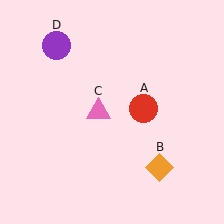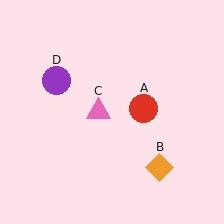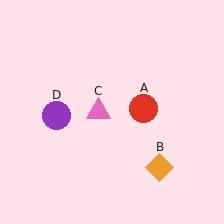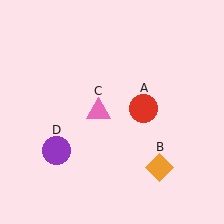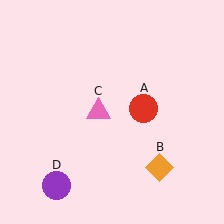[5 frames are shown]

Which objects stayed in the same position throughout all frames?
Red circle (object A) and orange diamond (object B) and pink triangle (object C) remained stationary.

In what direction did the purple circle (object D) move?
The purple circle (object D) moved down.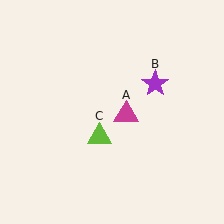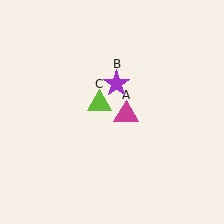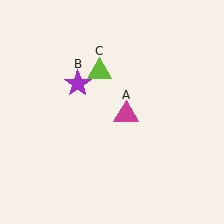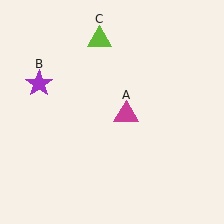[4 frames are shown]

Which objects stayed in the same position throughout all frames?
Magenta triangle (object A) remained stationary.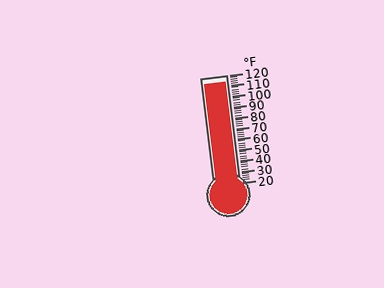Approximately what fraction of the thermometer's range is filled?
The thermometer is filled to approximately 95% of its range.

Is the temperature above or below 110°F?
The temperature is above 110°F.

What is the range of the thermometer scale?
The thermometer scale ranges from 20°F to 120°F.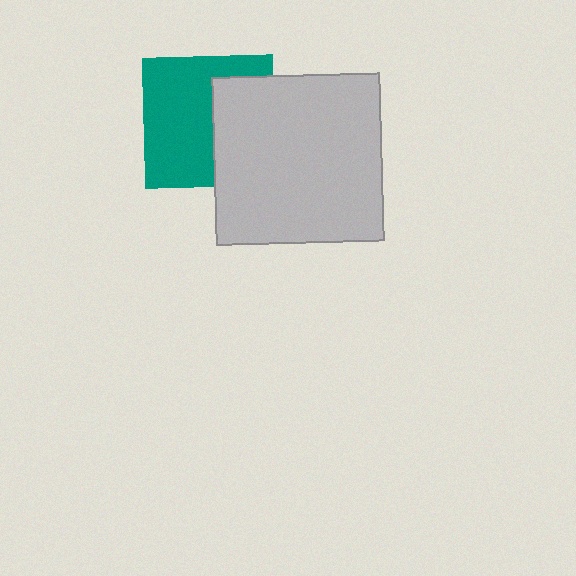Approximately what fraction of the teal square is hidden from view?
Roughly 39% of the teal square is hidden behind the light gray square.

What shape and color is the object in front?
The object in front is a light gray square.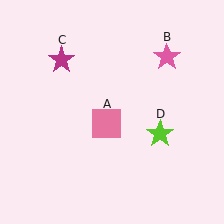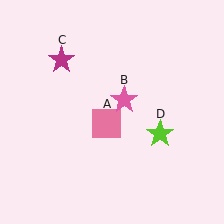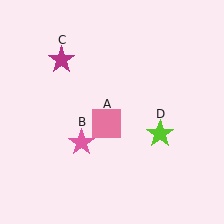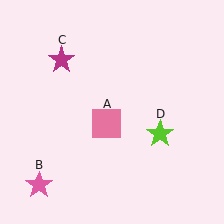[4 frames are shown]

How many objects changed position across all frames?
1 object changed position: pink star (object B).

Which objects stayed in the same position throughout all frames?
Pink square (object A) and magenta star (object C) and lime star (object D) remained stationary.